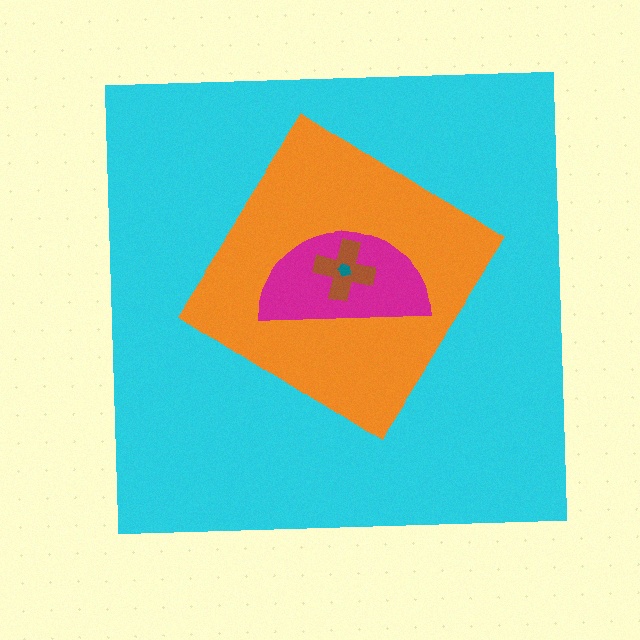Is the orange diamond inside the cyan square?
Yes.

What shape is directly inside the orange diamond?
The magenta semicircle.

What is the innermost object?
The teal pentagon.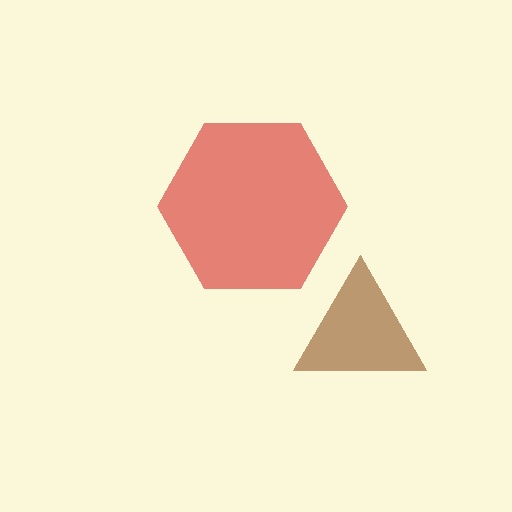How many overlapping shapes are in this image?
There are 2 overlapping shapes in the image.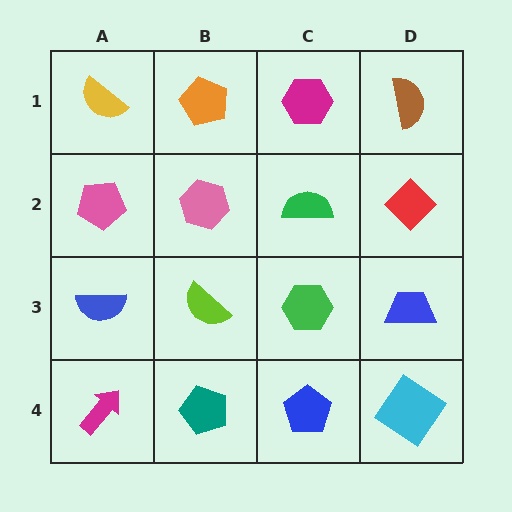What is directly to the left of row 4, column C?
A teal pentagon.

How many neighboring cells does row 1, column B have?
3.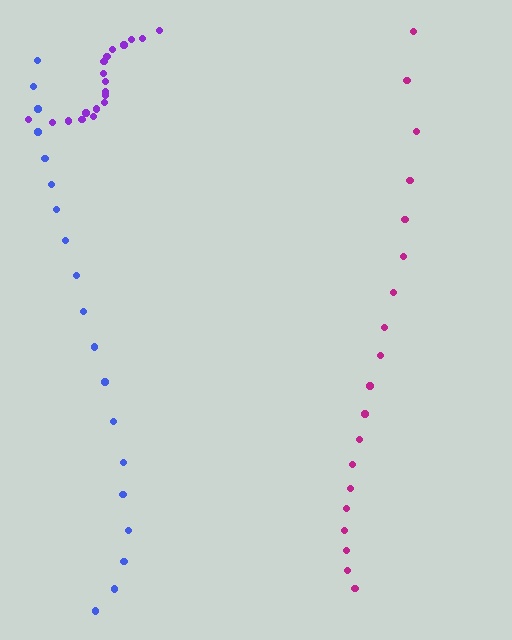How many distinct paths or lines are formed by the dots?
There are 3 distinct paths.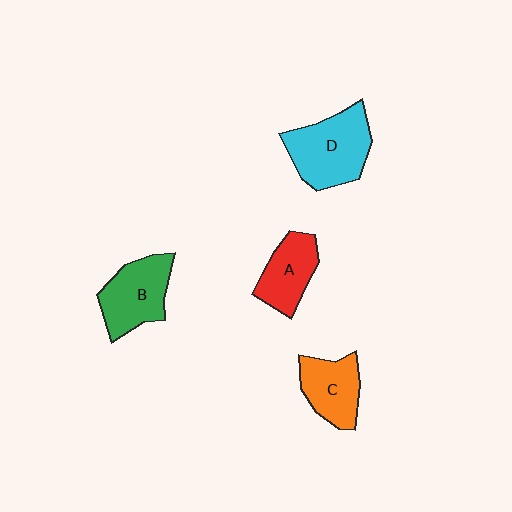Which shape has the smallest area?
Shape A (red).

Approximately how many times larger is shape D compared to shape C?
Approximately 1.5 times.